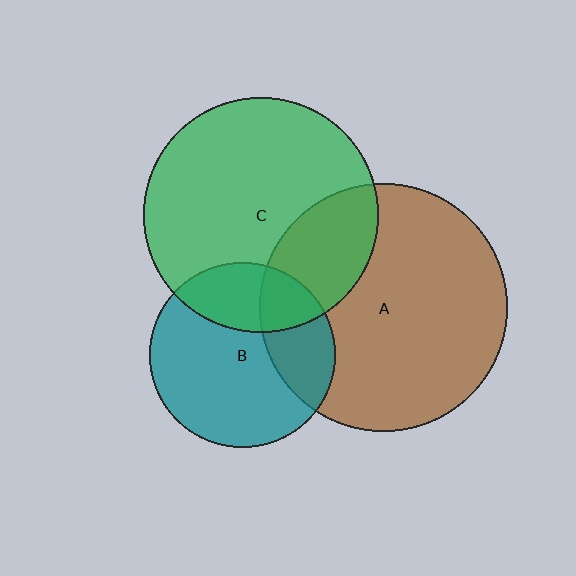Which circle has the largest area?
Circle A (brown).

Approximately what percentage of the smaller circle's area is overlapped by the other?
Approximately 25%.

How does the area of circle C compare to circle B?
Approximately 1.6 times.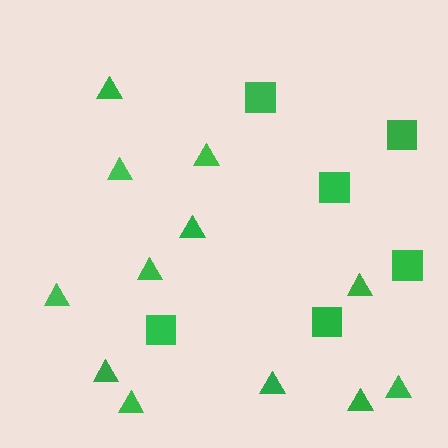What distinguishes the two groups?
There are 2 groups: one group of squares (6) and one group of triangles (12).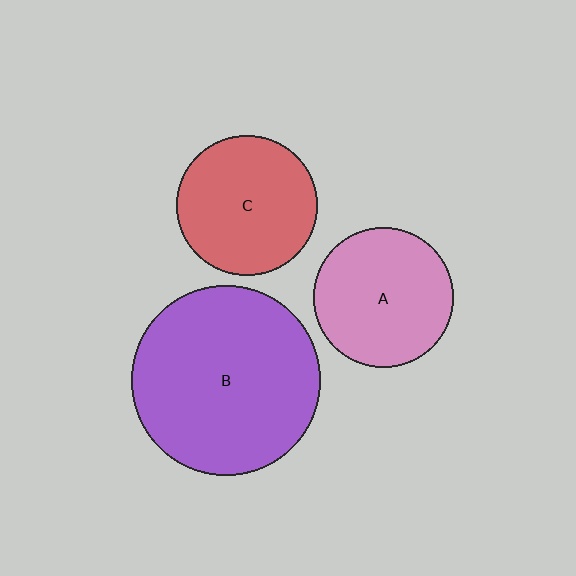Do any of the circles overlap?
No, none of the circles overlap.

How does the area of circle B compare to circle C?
Approximately 1.8 times.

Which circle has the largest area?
Circle B (purple).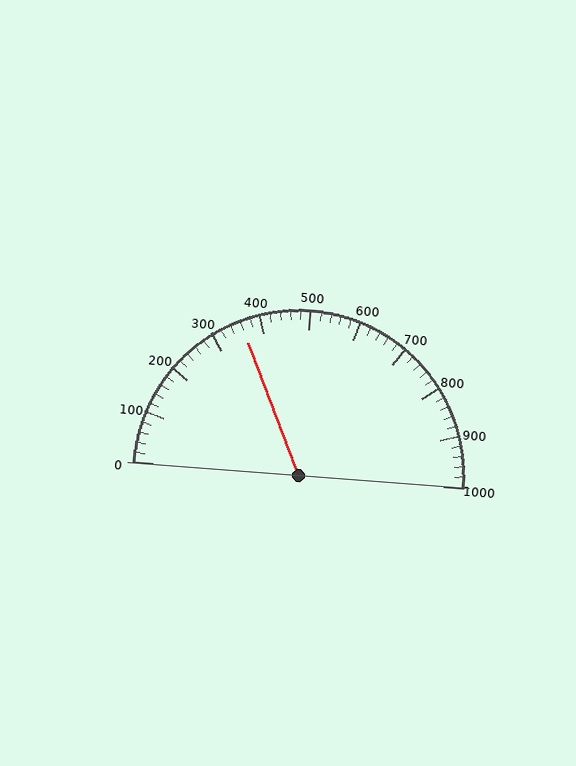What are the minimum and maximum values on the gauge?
The gauge ranges from 0 to 1000.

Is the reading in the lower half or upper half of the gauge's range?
The reading is in the lower half of the range (0 to 1000).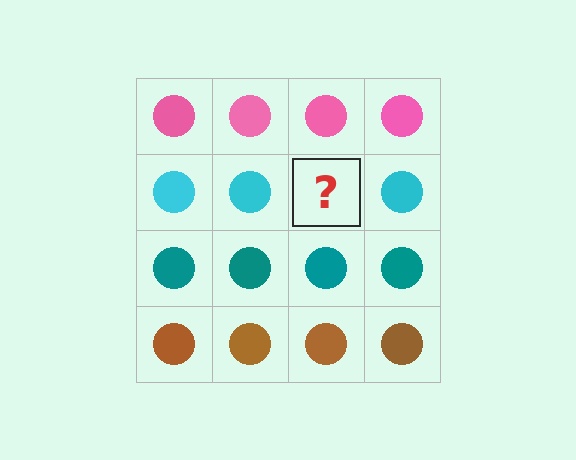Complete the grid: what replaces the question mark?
The question mark should be replaced with a cyan circle.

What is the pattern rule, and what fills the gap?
The rule is that each row has a consistent color. The gap should be filled with a cyan circle.